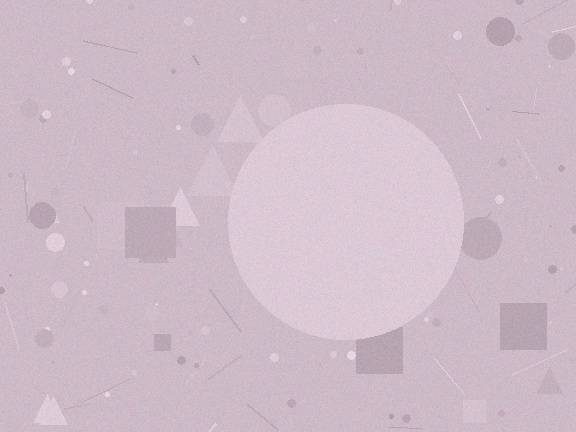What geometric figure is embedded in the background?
A circle is embedded in the background.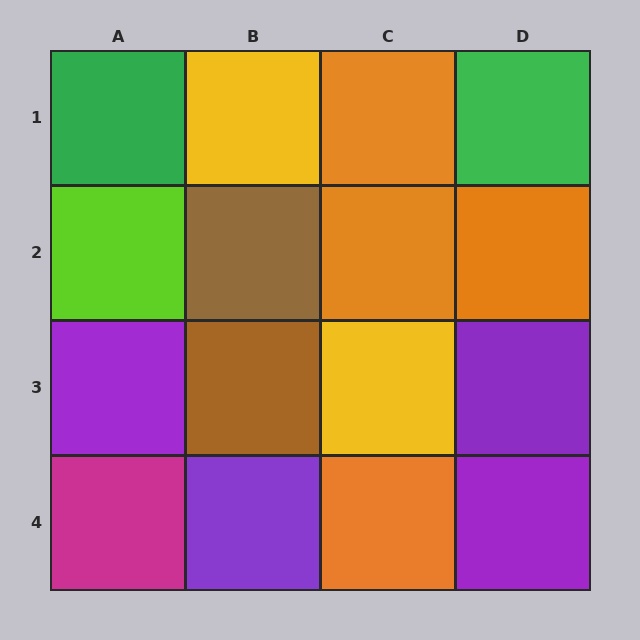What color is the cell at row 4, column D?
Purple.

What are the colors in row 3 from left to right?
Purple, brown, yellow, purple.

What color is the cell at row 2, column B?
Brown.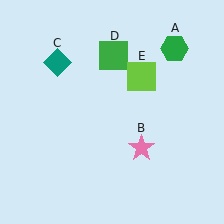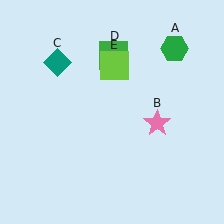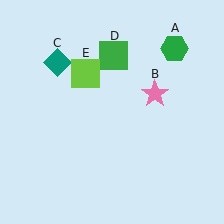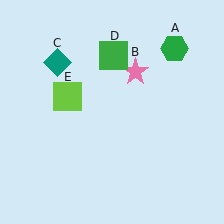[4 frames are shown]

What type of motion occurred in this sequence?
The pink star (object B), lime square (object E) rotated counterclockwise around the center of the scene.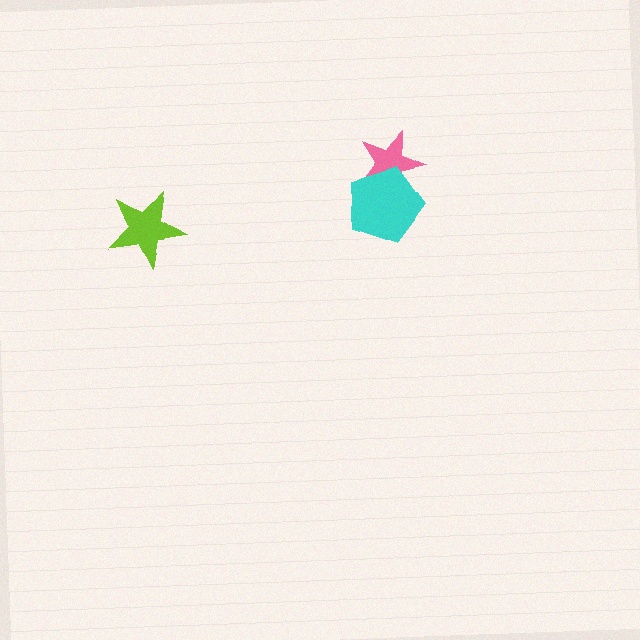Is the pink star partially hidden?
Yes, it is partially covered by another shape.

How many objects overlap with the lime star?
0 objects overlap with the lime star.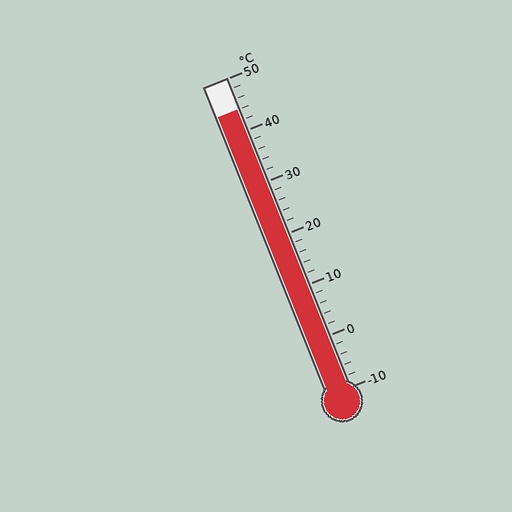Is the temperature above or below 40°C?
The temperature is above 40°C.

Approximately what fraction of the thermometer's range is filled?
The thermometer is filled to approximately 90% of its range.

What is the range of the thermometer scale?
The thermometer scale ranges from -10°C to 50°C.